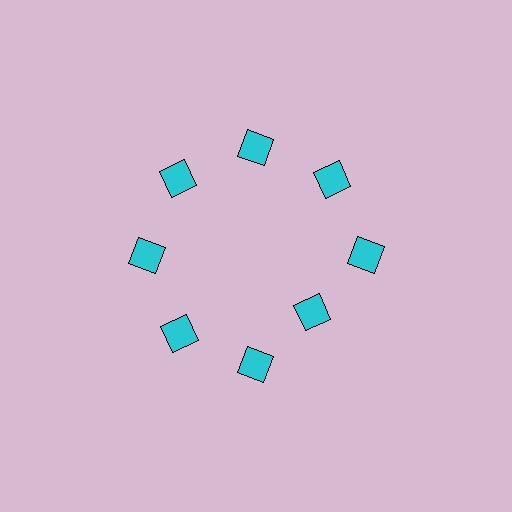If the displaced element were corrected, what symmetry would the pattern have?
It would have 8-fold rotational symmetry — the pattern would map onto itself every 45 degrees.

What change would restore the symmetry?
The symmetry would be restored by moving it outward, back onto the ring so that all 8 squares sit at equal angles and equal distance from the center.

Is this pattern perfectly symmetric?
No. The 8 cyan squares are arranged in a ring, but one element near the 4 o'clock position is pulled inward toward the center, breaking the 8-fold rotational symmetry.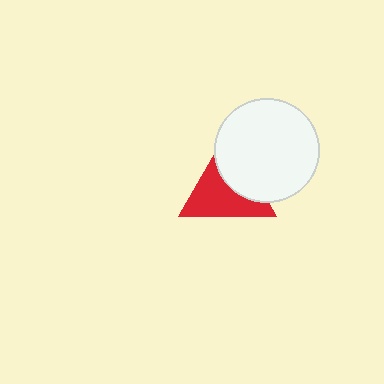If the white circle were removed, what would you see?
You would see the complete red triangle.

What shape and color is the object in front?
The object in front is a white circle.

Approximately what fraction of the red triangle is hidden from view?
Roughly 40% of the red triangle is hidden behind the white circle.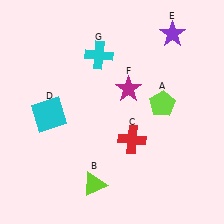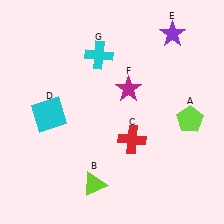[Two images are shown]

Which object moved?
The lime pentagon (A) moved right.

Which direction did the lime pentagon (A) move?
The lime pentagon (A) moved right.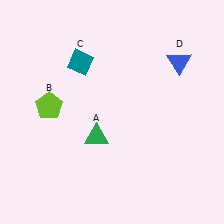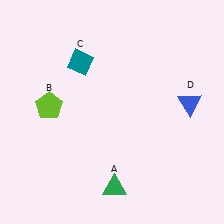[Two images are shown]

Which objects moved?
The objects that moved are: the green triangle (A), the blue triangle (D).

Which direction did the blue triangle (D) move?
The blue triangle (D) moved down.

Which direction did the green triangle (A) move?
The green triangle (A) moved down.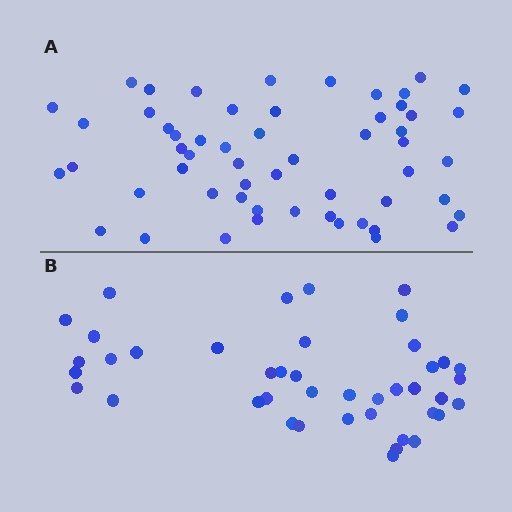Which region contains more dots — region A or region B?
Region A (the top region) has more dots.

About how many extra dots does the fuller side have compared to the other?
Region A has approximately 15 more dots than region B.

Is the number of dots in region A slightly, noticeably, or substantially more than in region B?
Region A has noticeably more, but not dramatically so. The ratio is roughly 1.3 to 1.